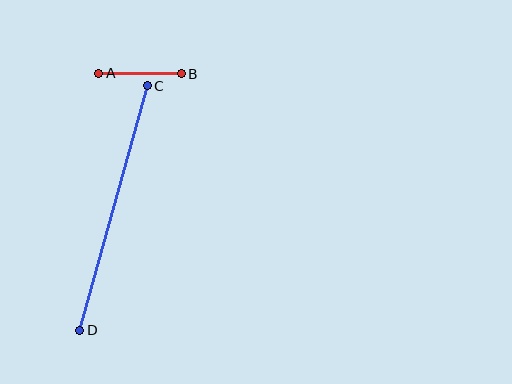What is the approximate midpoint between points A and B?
The midpoint is at approximately (140, 74) pixels.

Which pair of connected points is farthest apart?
Points C and D are farthest apart.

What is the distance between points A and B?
The distance is approximately 83 pixels.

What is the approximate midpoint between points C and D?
The midpoint is at approximately (114, 208) pixels.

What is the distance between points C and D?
The distance is approximately 253 pixels.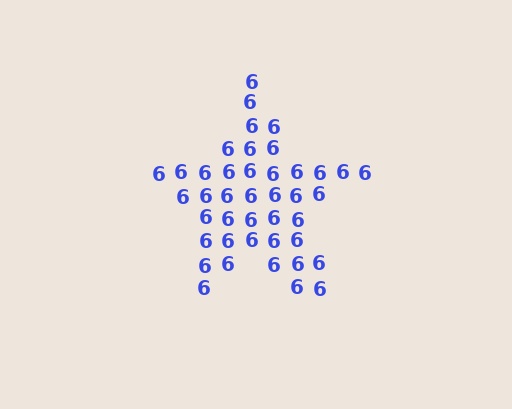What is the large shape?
The large shape is a star.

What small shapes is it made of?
It is made of small digit 6's.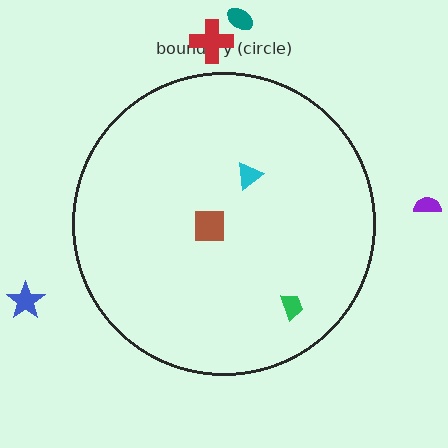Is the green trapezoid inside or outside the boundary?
Inside.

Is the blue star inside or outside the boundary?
Outside.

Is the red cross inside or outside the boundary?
Outside.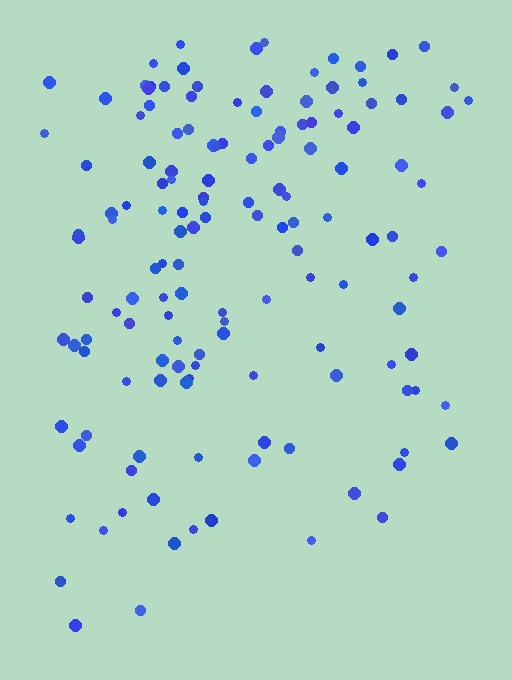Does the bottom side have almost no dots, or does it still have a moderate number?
Still a moderate number, just noticeably fewer than the top.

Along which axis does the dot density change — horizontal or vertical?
Vertical.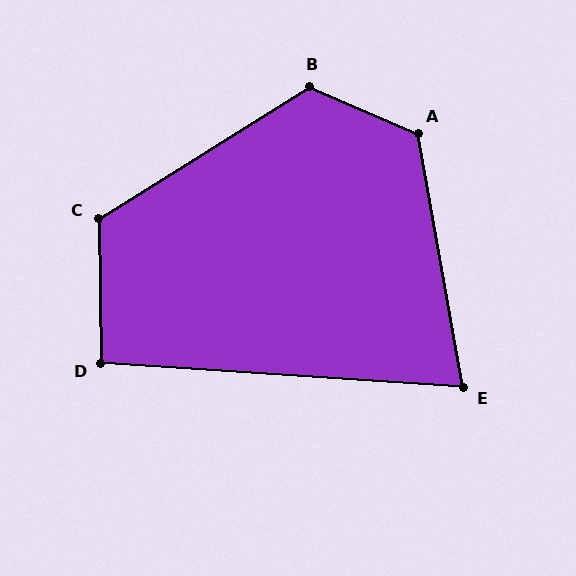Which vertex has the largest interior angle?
B, at approximately 125 degrees.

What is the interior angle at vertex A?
Approximately 123 degrees (obtuse).